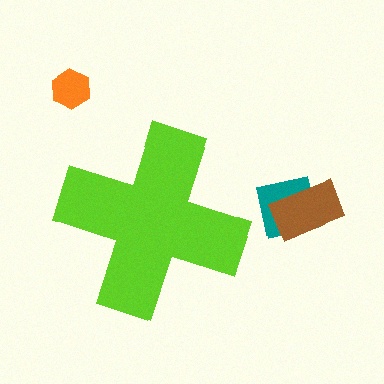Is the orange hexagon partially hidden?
No, the orange hexagon is fully visible.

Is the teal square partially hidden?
No, the teal square is fully visible.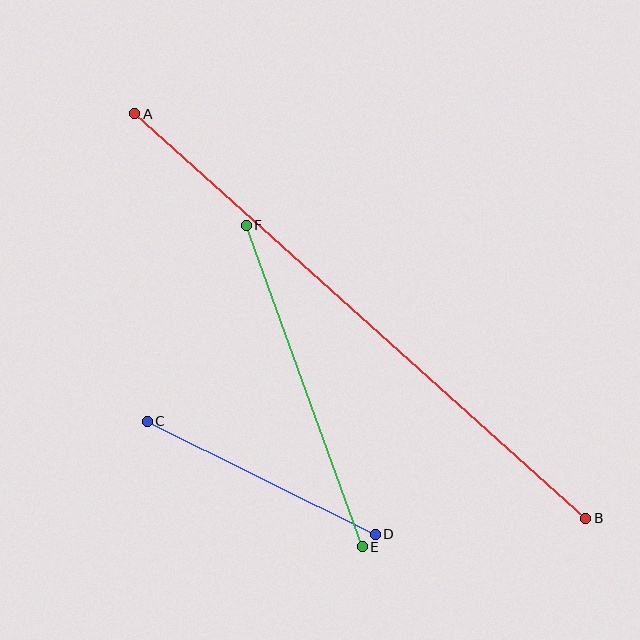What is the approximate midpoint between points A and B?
The midpoint is at approximately (360, 316) pixels.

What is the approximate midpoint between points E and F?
The midpoint is at approximately (304, 386) pixels.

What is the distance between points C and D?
The distance is approximately 254 pixels.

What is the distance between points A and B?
The distance is approximately 606 pixels.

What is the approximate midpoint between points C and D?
The midpoint is at approximately (261, 478) pixels.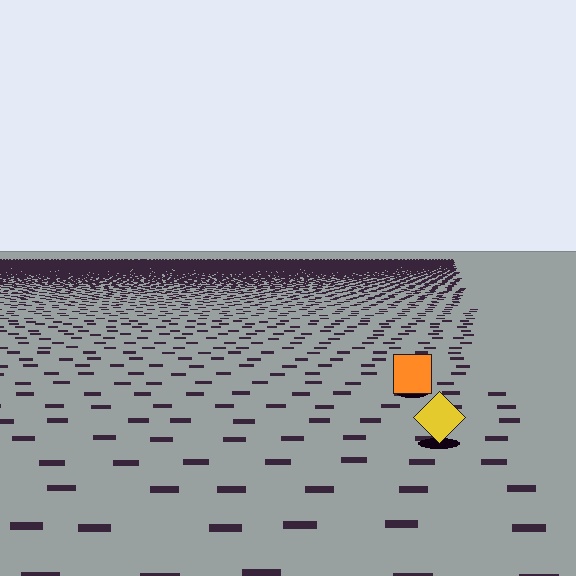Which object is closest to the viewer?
The yellow diamond is closest. The texture marks near it are larger and more spread out.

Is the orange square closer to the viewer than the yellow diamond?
No. The yellow diamond is closer — you can tell from the texture gradient: the ground texture is coarser near it.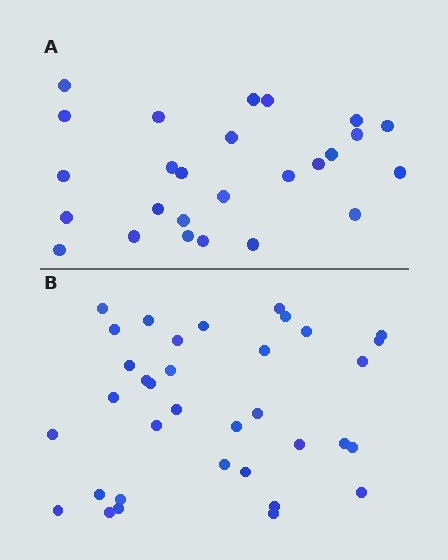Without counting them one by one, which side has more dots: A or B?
Region B (the bottom region) has more dots.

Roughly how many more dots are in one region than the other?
Region B has roughly 8 or so more dots than region A.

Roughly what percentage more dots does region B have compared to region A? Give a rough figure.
About 35% more.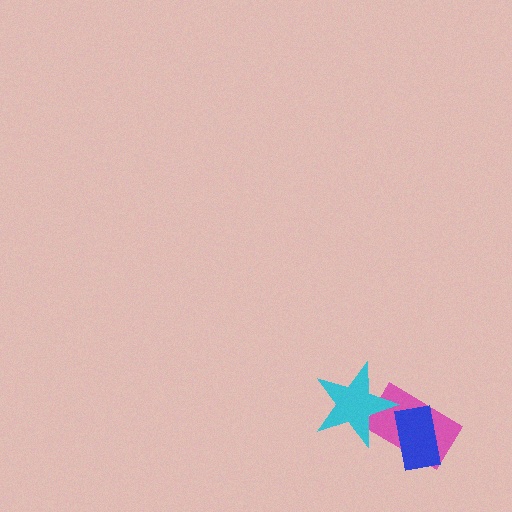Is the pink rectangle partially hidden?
Yes, it is partially covered by another shape.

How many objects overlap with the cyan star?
1 object overlaps with the cyan star.